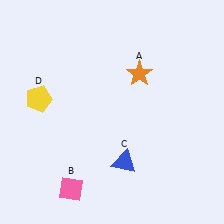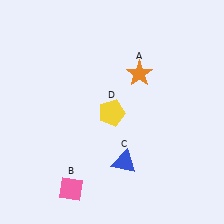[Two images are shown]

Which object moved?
The yellow pentagon (D) moved right.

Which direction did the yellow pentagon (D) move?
The yellow pentagon (D) moved right.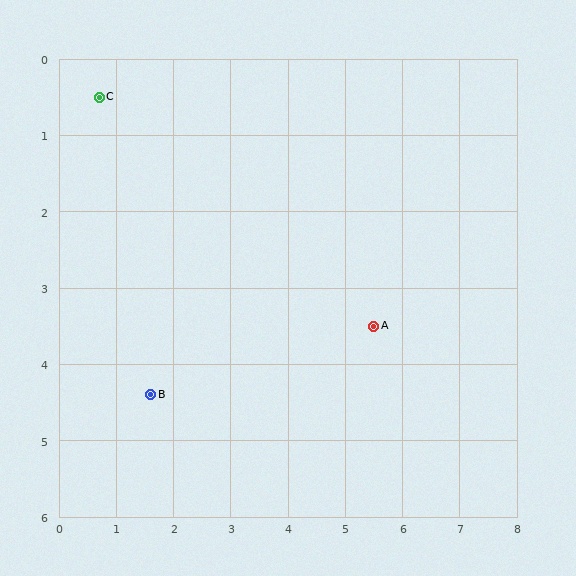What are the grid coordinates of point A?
Point A is at approximately (5.5, 3.5).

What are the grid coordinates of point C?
Point C is at approximately (0.7, 0.5).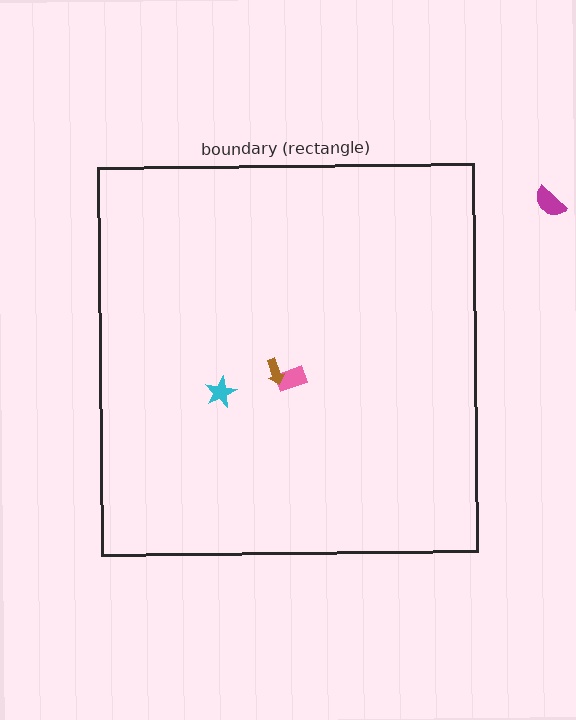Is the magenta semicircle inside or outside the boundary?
Outside.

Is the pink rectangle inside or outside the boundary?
Inside.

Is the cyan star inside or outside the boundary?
Inside.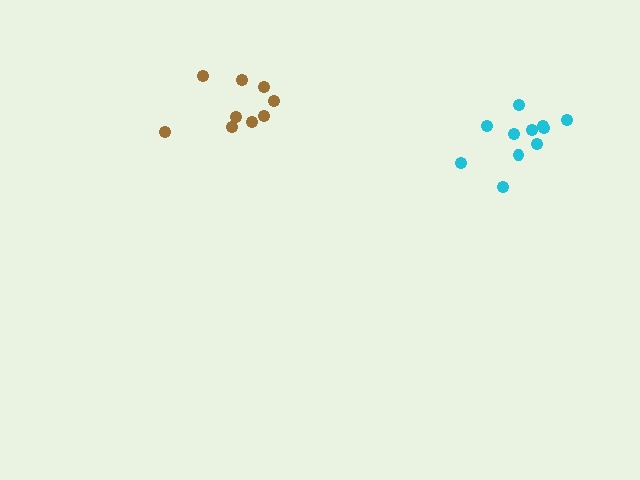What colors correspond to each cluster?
The clusters are colored: brown, cyan.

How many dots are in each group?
Group 1: 9 dots, Group 2: 11 dots (20 total).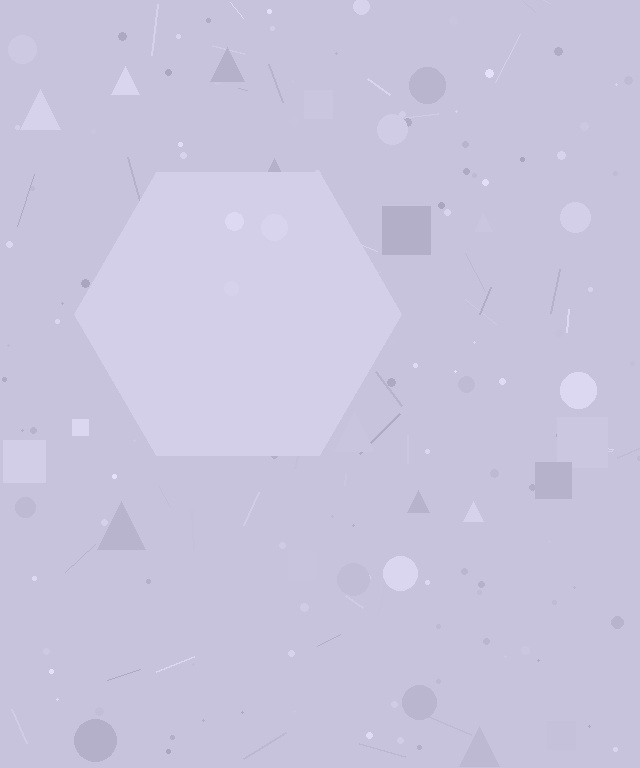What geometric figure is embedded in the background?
A hexagon is embedded in the background.